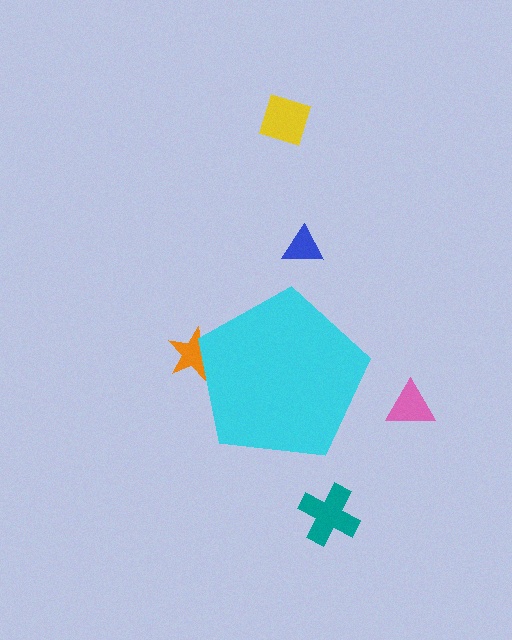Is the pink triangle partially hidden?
No, the pink triangle is fully visible.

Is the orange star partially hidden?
Yes, the orange star is partially hidden behind the cyan pentagon.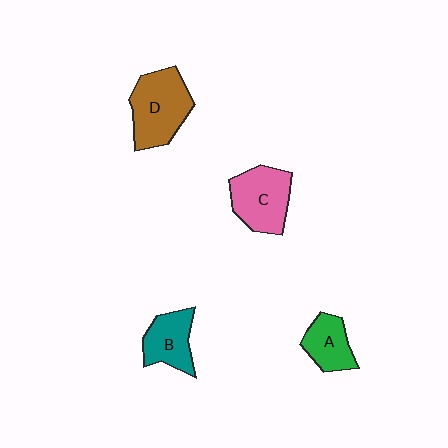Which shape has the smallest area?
Shape A (green).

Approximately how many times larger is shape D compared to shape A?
Approximately 1.7 times.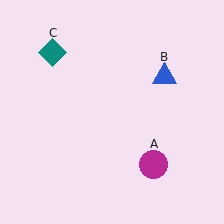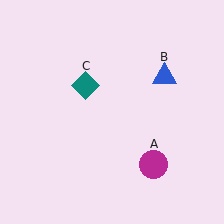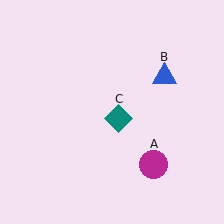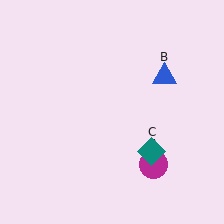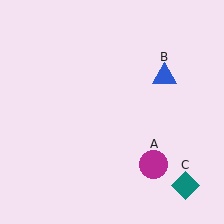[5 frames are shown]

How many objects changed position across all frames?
1 object changed position: teal diamond (object C).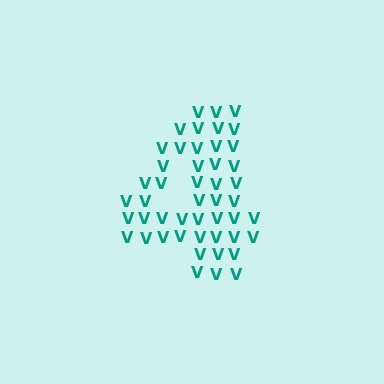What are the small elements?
The small elements are letter V's.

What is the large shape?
The large shape is the digit 4.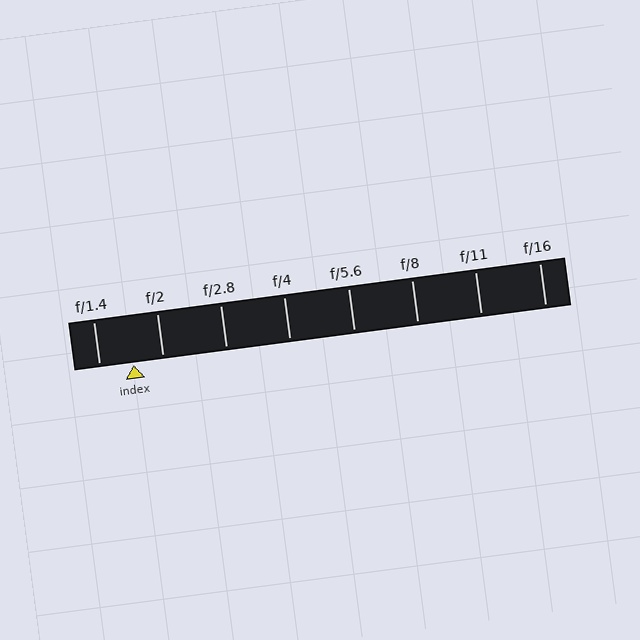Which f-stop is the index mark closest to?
The index mark is closest to f/2.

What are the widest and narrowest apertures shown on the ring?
The widest aperture shown is f/1.4 and the narrowest is f/16.